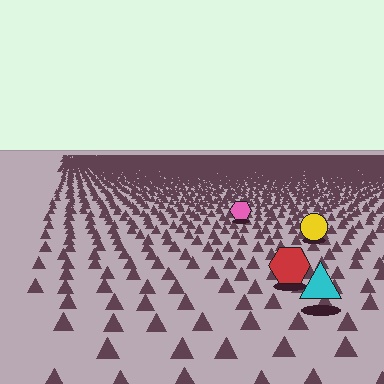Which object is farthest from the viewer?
The pink hexagon is farthest from the viewer. It appears smaller and the ground texture around it is denser.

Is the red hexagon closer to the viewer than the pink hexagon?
Yes. The red hexagon is closer — you can tell from the texture gradient: the ground texture is coarser near it.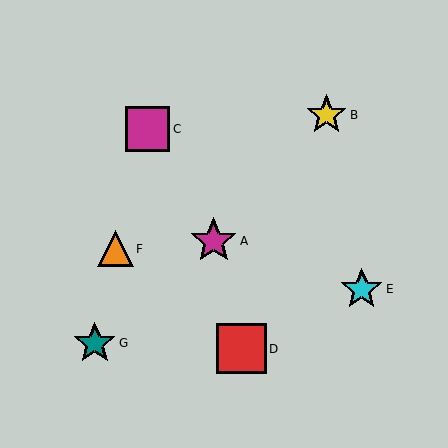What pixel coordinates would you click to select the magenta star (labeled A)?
Click at (214, 241) to select the magenta star A.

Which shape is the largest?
The red square (labeled D) is the largest.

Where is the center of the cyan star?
The center of the cyan star is at (362, 289).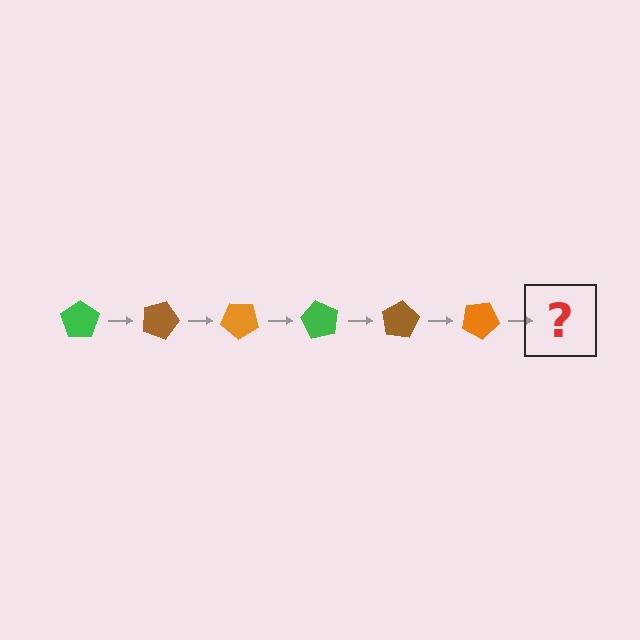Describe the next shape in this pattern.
It should be a green pentagon, rotated 120 degrees from the start.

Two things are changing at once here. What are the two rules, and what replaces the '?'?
The two rules are that it rotates 20 degrees each step and the color cycles through green, brown, and orange. The '?' should be a green pentagon, rotated 120 degrees from the start.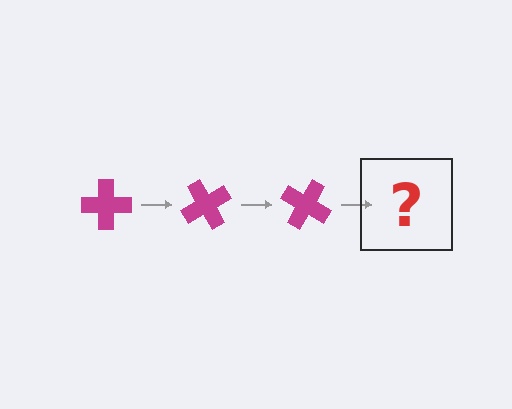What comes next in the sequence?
The next element should be a magenta cross rotated 180 degrees.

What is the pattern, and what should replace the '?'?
The pattern is that the cross rotates 60 degrees each step. The '?' should be a magenta cross rotated 180 degrees.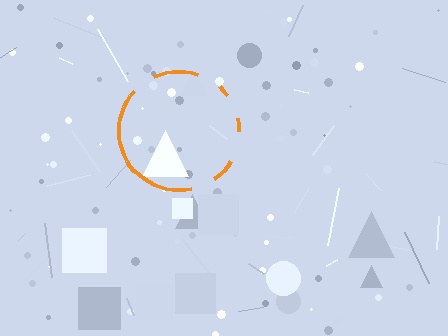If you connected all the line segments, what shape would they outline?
They would outline a circle.